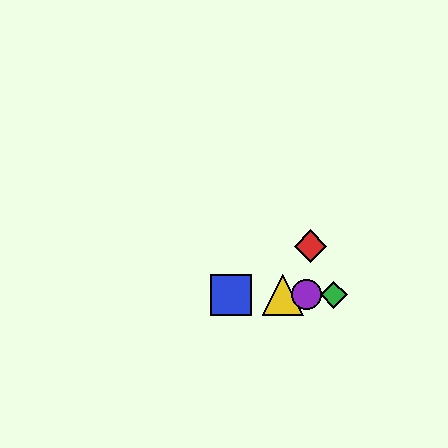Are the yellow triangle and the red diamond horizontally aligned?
No, the yellow triangle is at y≈295 and the red diamond is at y≈246.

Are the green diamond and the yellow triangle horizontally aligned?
Yes, both are at y≈295.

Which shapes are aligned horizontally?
The blue square, the green diamond, the yellow triangle, the purple circle are aligned horizontally.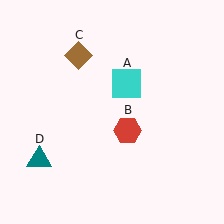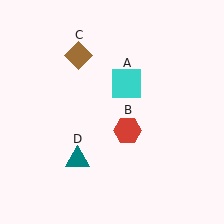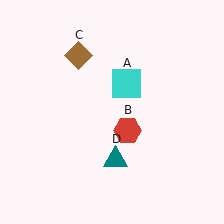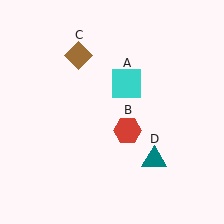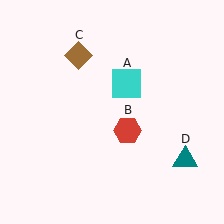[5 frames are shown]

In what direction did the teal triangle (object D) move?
The teal triangle (object D) moved right.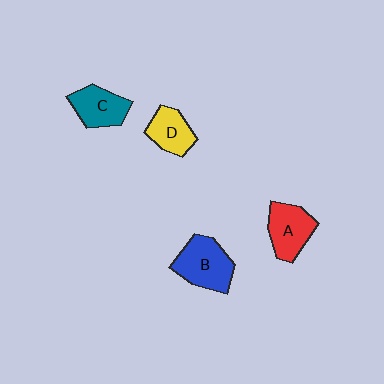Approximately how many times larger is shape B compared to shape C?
Approximately 1.3 times.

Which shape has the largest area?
Shape B (blue).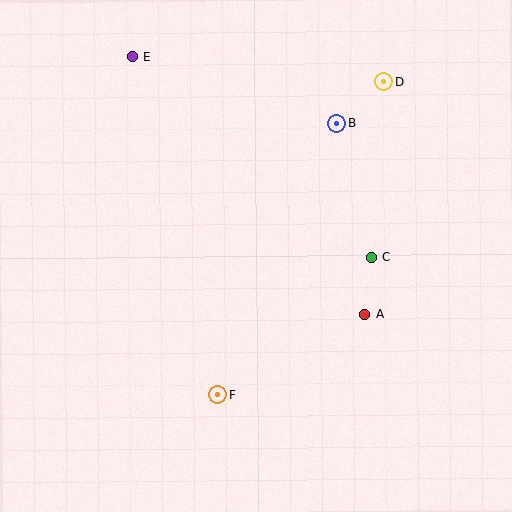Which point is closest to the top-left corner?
Point E is closest to the top-left corner.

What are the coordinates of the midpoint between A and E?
The midpoint between A and E is at (248, 186).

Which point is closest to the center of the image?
Point C at (371, 257) is closest to the center.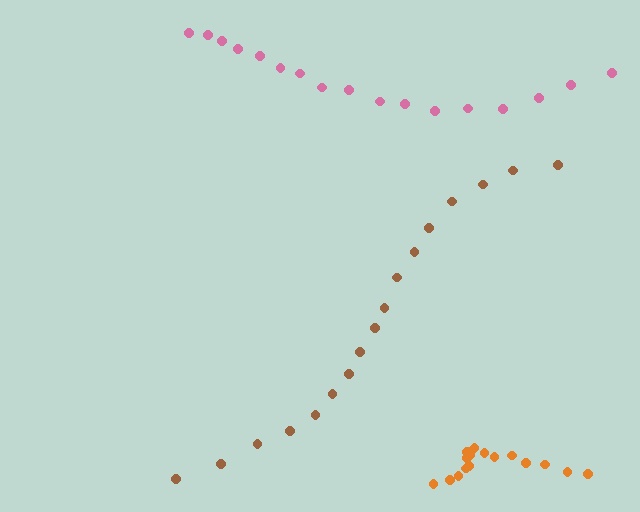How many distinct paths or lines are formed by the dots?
There are 3 distinct paths.